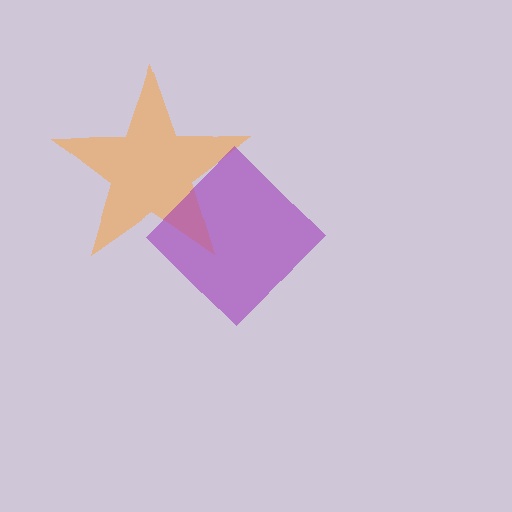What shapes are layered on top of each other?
The layered shapes are: an orange star, a purple diamond.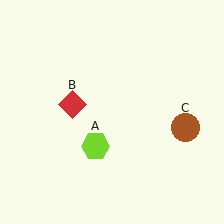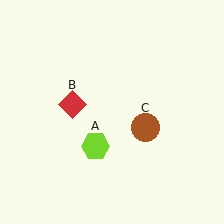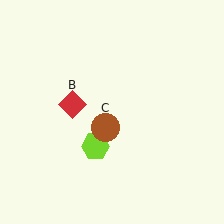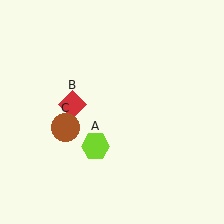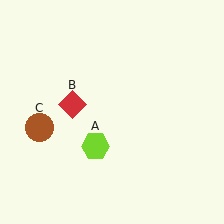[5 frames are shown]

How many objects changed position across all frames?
1 object changed position: brown circle (object C).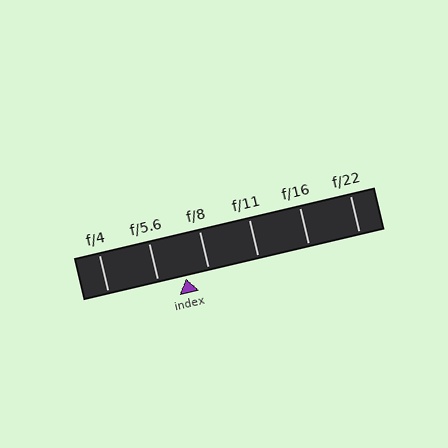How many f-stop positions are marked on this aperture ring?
There are 6 f-stop positions marked.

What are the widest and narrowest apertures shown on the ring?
The widest aperture shown is f/4 and the narrowest is f/22.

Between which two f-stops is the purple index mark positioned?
The index mark is between f/5.6 and f/8.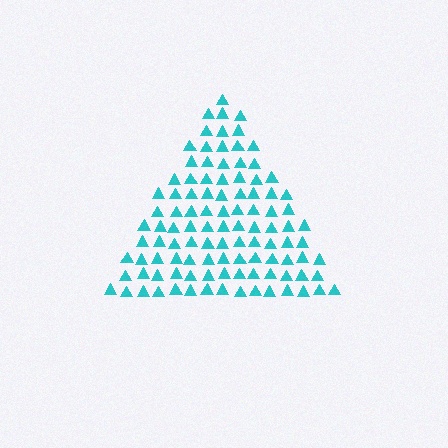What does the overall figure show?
The overall figure shows a triangle.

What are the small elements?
The small elements are triangles.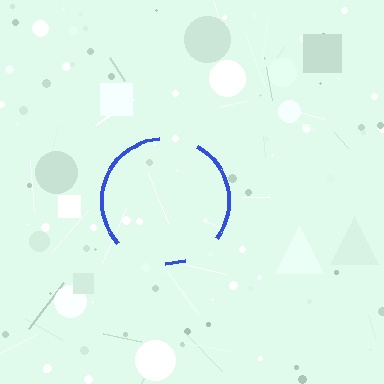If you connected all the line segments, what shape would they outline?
They would outline a circle.